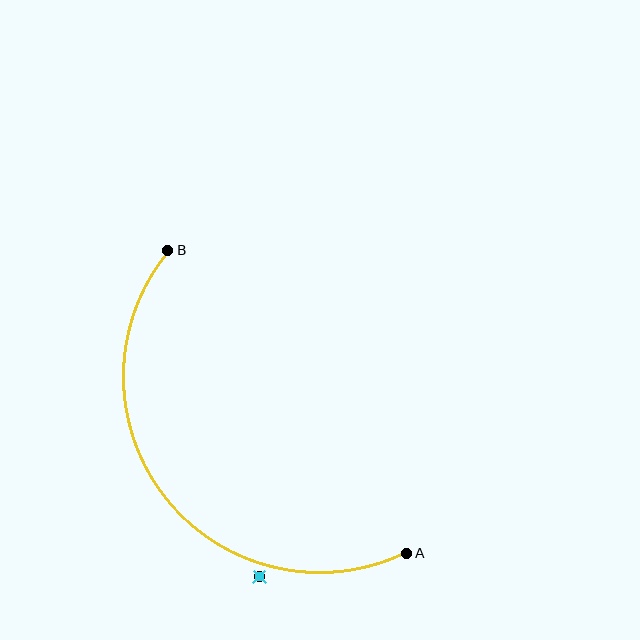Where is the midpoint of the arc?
The arc midpoint is the point on the curve farthest from the straight line joining A and B. It sits below and to the left of that line.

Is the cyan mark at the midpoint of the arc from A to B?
No — the cyan mark does not lie on the arc at all. It sits slightly outside the curve.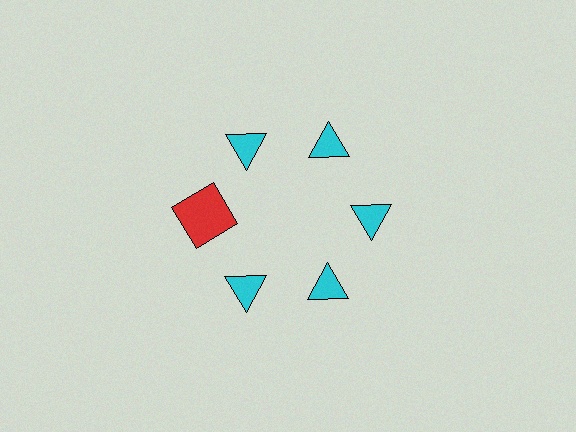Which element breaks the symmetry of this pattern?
The red square at roughly the 9 o'clock position breaks the symmetry. All other shapes are cyan triangles.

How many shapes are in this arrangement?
There are 6 shapes arranged in a ring pattern.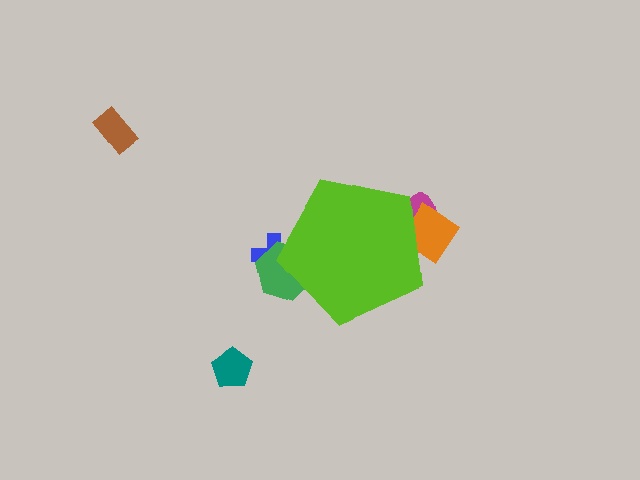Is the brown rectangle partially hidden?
No, the brown rectangle is fully visible.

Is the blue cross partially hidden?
Yes, the blue cross is partially hidden behind the lime pentagon.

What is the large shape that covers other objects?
A lime pentagon.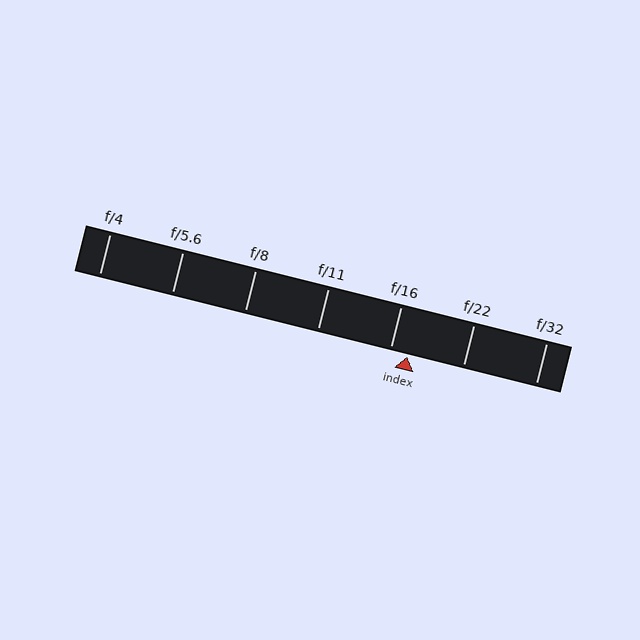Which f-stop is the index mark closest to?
The index mark is closest to f/16.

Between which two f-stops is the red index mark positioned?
The index mark is between f/16 and f/22.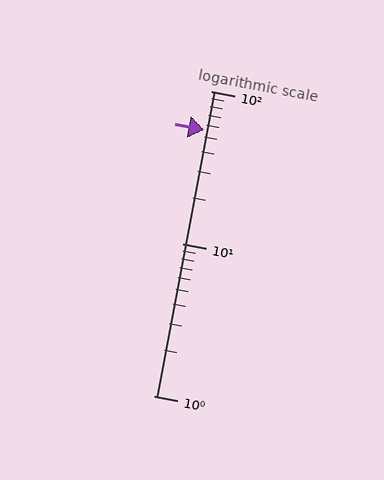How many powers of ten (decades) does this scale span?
The scale spans 2 decades, from 1 to 100.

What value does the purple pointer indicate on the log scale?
The pointer indicates approximately 56.